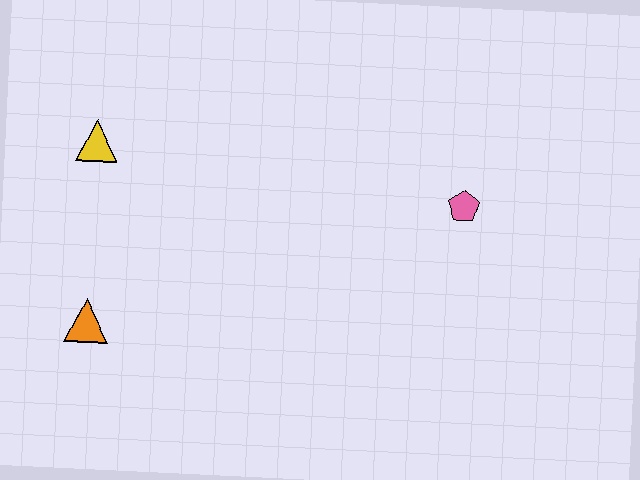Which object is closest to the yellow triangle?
The orange triangle is closest to the yellow triangle.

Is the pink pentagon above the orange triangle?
Yes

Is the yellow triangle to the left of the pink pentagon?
Yes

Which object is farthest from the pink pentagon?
The orange triangle is farthest from the pink pentagon.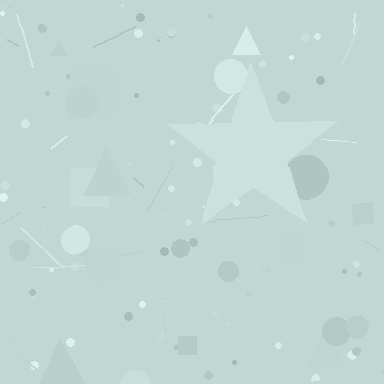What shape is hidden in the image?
A star is hidden in the image.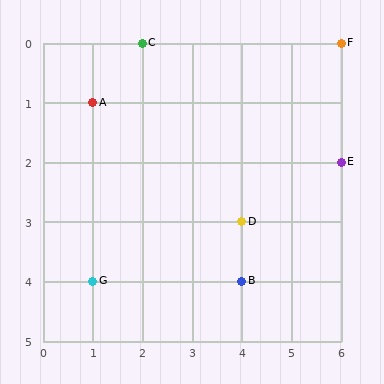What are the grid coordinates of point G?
Point G is at grid coordinates (1, 4).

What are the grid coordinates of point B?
Point B is at grid coordinates (4, 4).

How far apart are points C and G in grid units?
Points C and G are 1 column and 4 rows apart (about 4.1 grid units diagonally).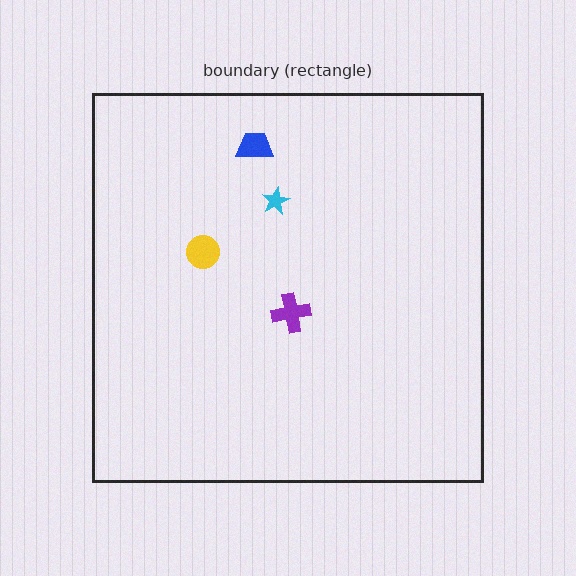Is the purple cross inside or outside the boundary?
Inside.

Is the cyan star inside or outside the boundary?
Inside.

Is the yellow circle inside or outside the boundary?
Inside.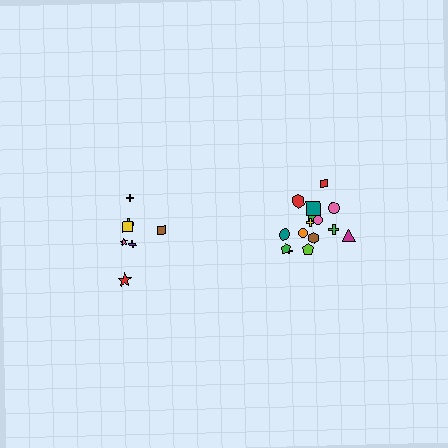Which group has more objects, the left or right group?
The right group.